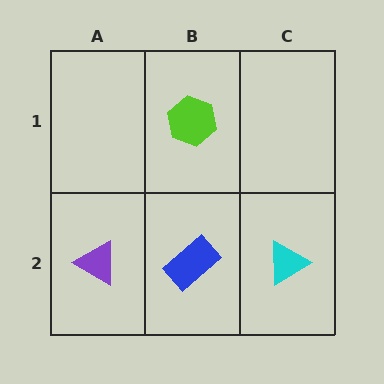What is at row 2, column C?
A cyan triangle.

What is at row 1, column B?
A lime hexagon.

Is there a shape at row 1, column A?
No, that cell is empty.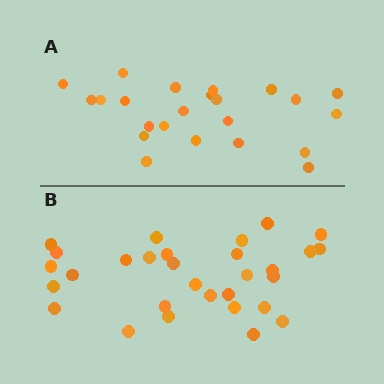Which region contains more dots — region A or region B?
Region B (the bottom region) has more dots.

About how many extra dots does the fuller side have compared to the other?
Region B has roughly 8 or so more dots than region A.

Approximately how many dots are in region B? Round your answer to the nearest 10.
About 30 dots.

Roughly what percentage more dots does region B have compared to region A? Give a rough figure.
About 30% more.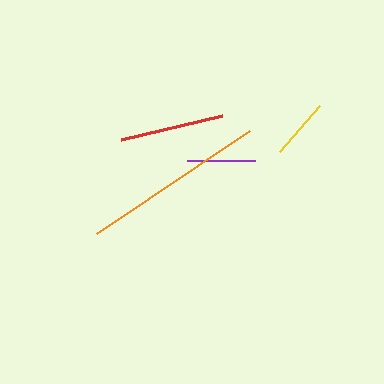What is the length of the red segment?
The red segment is approximately 103 pixels long.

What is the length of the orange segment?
The orange segment is approximately 184 pixels long.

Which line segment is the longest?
The orange line is the longest at approximately 184 pixels.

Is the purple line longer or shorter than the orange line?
The orange line is longer than the purple line.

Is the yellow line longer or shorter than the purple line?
The purple line is longer than the yellow line.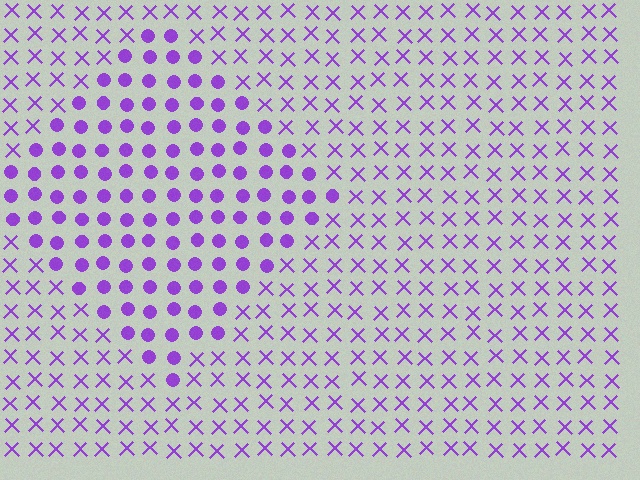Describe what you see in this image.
The image is filled with small purple elements arranged in a uniform grid. A diamond-shaped region contains circles, while the surrounding area contains X marks. The boundary is defined purely by the change in element shape.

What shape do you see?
I see a diamond.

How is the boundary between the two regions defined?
The boundary is defined by a change in element shape: circles inside vs. X marks outside. All elements share the same color and spacing.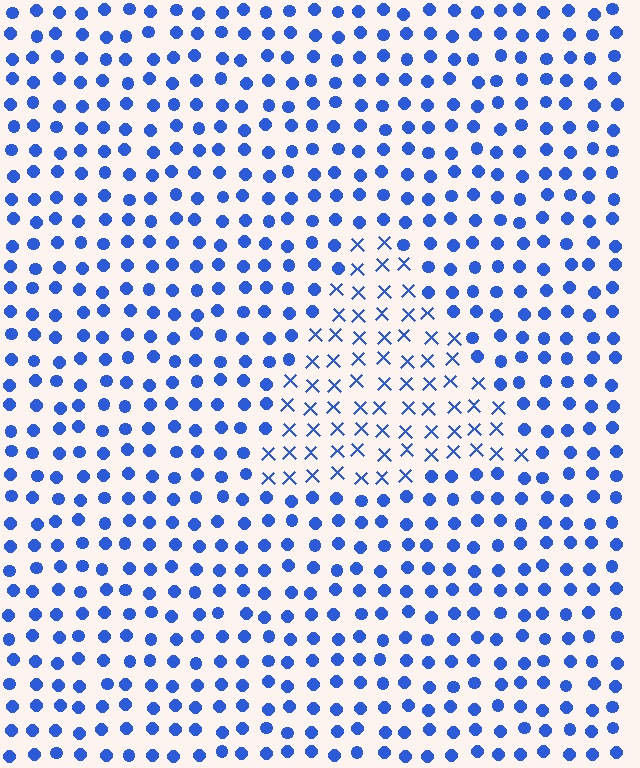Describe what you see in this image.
The image is filled with small blue elements arranged in a uniform grid. A triangle-shaped region contains X marks, while the surrounding area contains circles. The boundary is defined purely by the change in element shape.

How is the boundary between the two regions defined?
The boundary is defined by a change in element shape: X marks inside vs. circles outside. All elements share the same color and spacing.